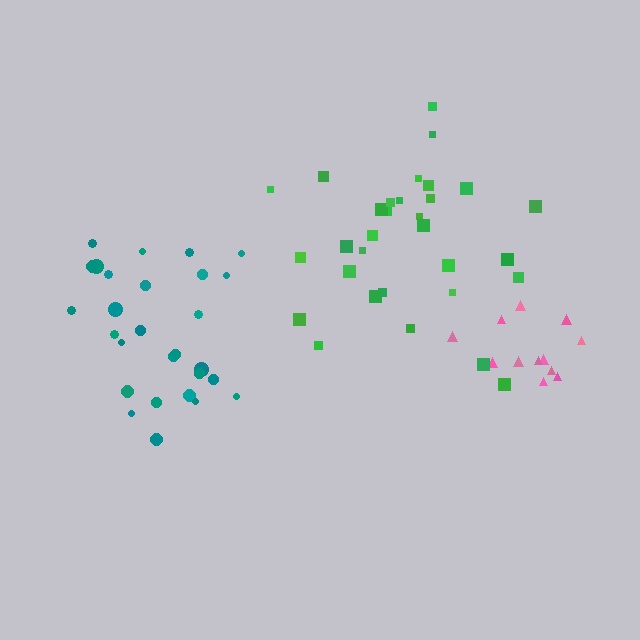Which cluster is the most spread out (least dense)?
Teal.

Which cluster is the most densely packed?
Pink.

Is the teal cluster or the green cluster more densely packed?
Green.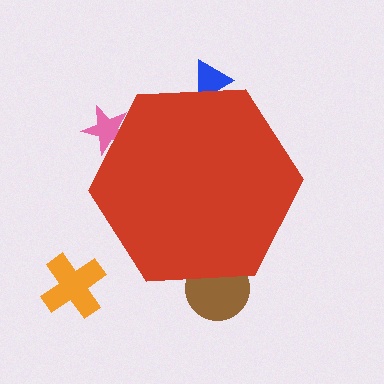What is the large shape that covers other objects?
A red hexagon.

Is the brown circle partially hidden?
Yes, the brown circle is partially hidden behind the red hexagon.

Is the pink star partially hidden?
Yes, the pink star is partially hidden behind the red hexagon.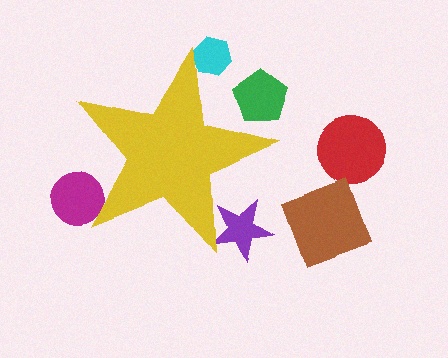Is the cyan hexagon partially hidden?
Yes, the cyan hexagon is partially hidden behind the yellow star.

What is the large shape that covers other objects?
A yellow star.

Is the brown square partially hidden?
No, the brown square is fully visible.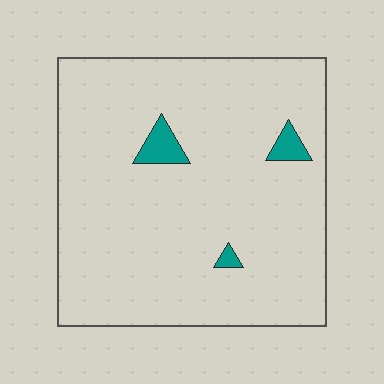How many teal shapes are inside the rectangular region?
3.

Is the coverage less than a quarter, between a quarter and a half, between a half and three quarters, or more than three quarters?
Less than a quarter.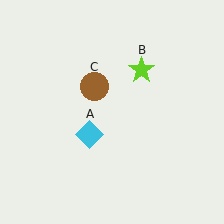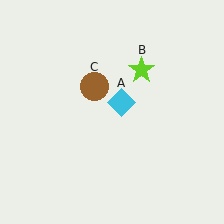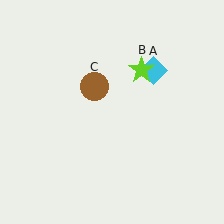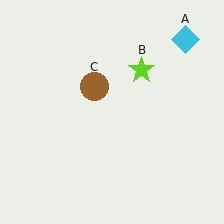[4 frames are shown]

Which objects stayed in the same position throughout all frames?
Lime star (object B) and brown circle (object C) remained stationary.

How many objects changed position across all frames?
1 object changed position: cyan diamond (object A).